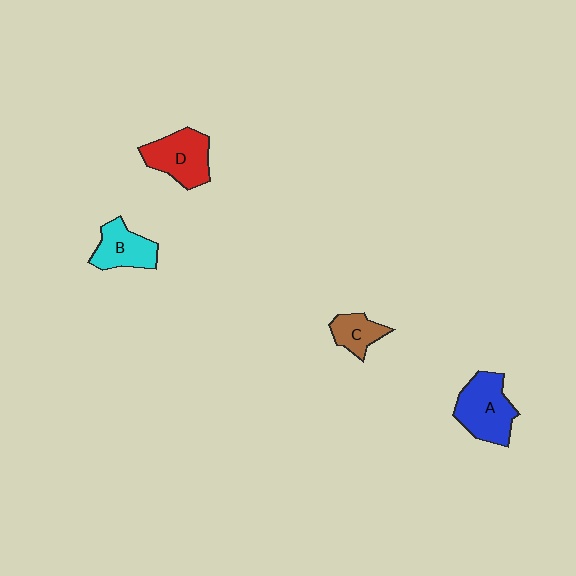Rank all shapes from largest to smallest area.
From largest to smallest: A (blue), D (red), B (cyan), C (brown).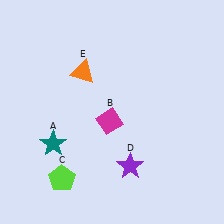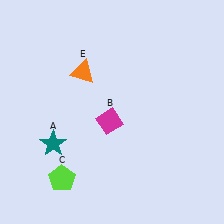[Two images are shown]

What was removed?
The purple star (D) was removed in Image 2.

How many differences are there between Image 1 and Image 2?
There is 1 difference between the two images.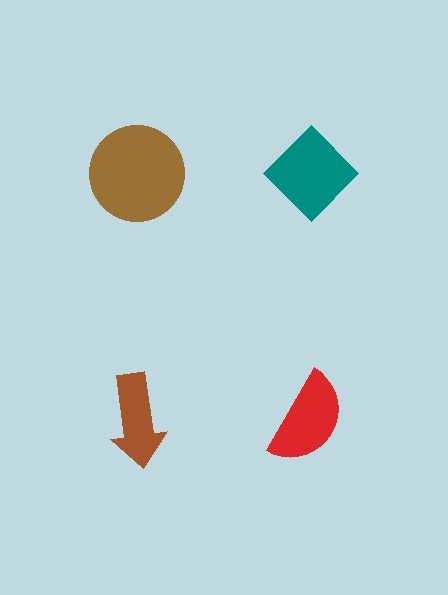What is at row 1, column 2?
A teal diamond.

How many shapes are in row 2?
2 shapes.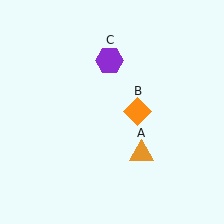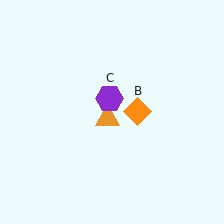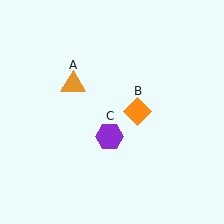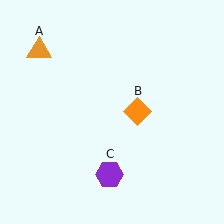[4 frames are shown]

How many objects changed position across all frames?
2 objects changed position: orange triangle (object A), purple hexagon (object C).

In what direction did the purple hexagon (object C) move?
The purple hexagon (object C) moved down.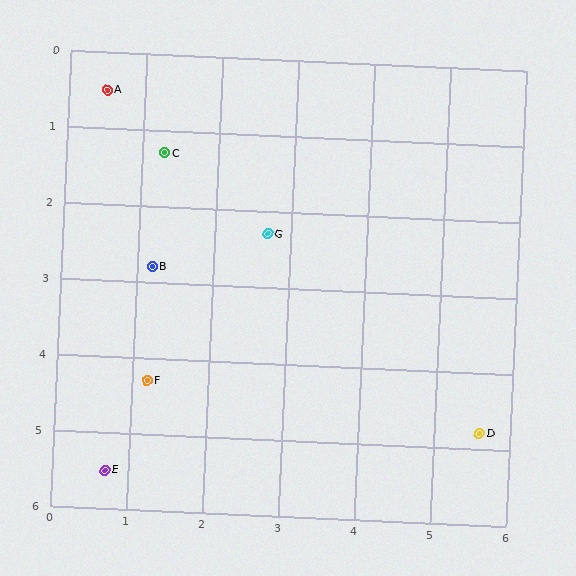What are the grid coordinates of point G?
Point G is at approximately (2.7, 2.3).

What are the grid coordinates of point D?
Point D is at approximately (5.6, 4.8).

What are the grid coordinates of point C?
Point C is at approximately (1.3, 1.3).